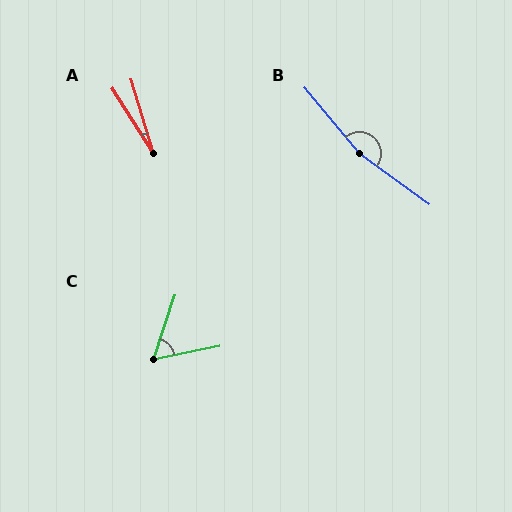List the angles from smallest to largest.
A (15°), C (60°), B (166°).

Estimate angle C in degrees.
Approximately 60 degrees.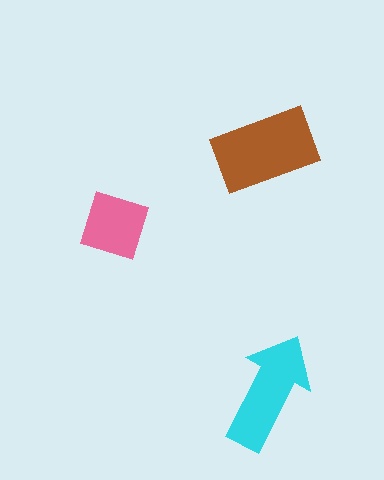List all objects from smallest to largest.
The pink diamond, the cyan arrow, the brown rectangle.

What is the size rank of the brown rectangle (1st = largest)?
1st.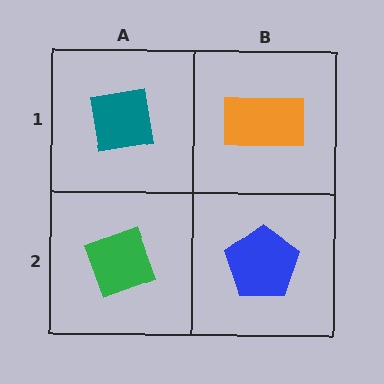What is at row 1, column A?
A teal square.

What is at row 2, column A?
A green diamond.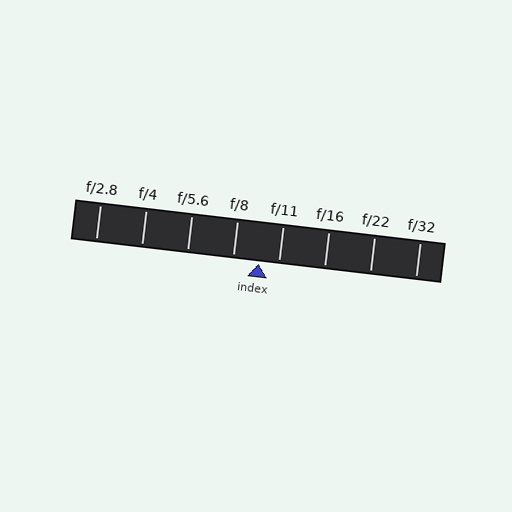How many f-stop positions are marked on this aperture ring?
There are 8 f-stop positions marked.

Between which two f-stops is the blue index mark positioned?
The index mark is between f/8 and f/11.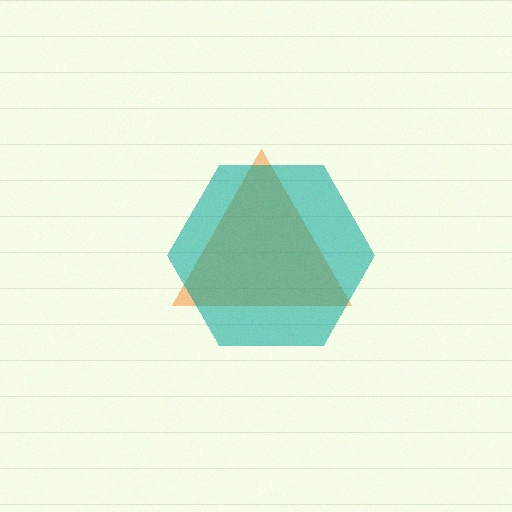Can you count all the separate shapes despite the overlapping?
Yes, there are 2 separate shapes.